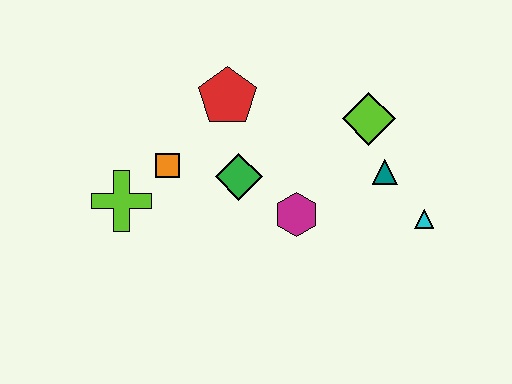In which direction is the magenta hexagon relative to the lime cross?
The magenta hexagon is to the right of the lime cross.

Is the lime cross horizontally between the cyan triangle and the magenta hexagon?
No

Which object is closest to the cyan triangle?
The teal triangle is closest to the cyan triangle.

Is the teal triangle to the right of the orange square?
Yes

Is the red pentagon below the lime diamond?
No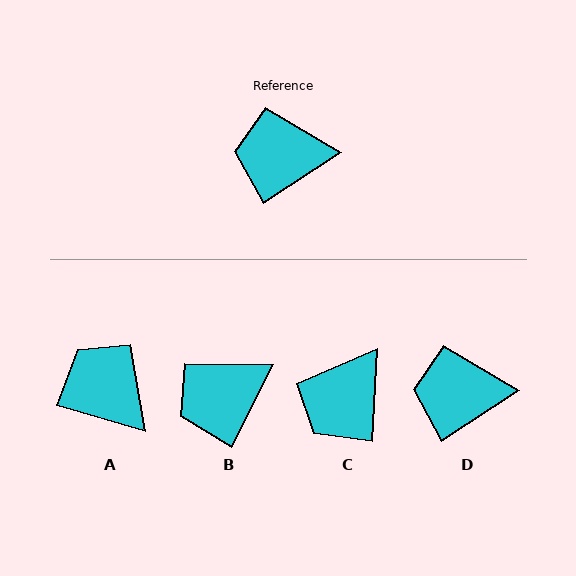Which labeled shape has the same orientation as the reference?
D.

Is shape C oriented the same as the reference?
No, it is off by about 54 degrees.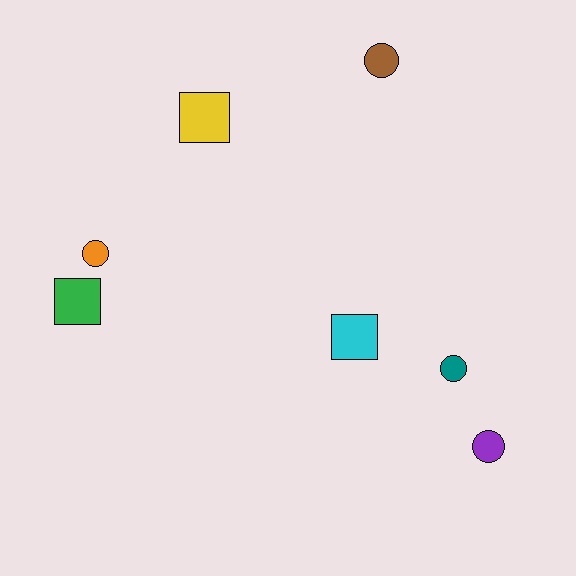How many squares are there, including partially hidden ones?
There are 3 squares.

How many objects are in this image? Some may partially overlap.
There are 7 objects.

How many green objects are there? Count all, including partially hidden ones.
There is 1 green object.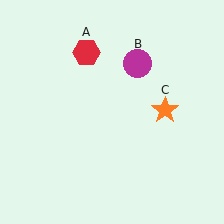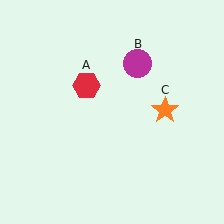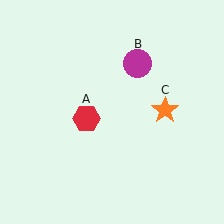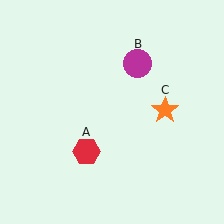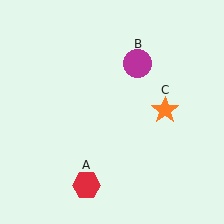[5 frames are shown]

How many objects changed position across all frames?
1 object changed position: red hexagon (object A).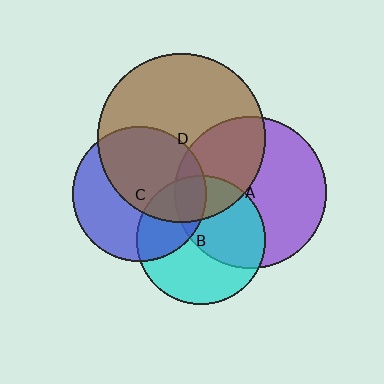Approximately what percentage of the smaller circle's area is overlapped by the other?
Approximately 40%.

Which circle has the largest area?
Circle D (brown).